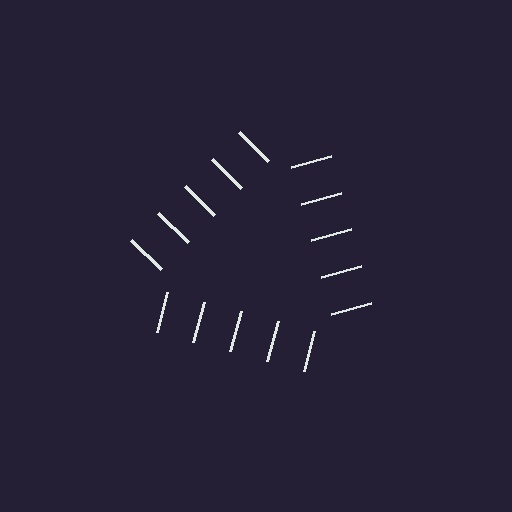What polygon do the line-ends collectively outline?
An illusory triangle — the line segments terminate on its edges but no continuous stroke is drawn.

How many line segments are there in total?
15 — 5 along each of the 3 edges.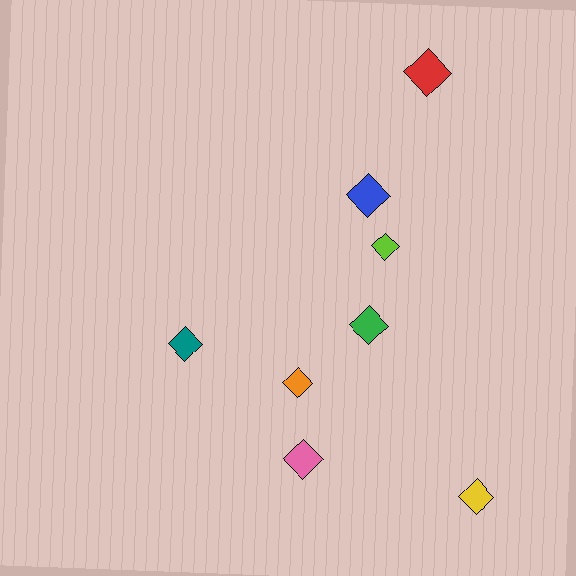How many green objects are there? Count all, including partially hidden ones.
There is 1 green object.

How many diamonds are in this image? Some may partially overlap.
There are 8 diamonds.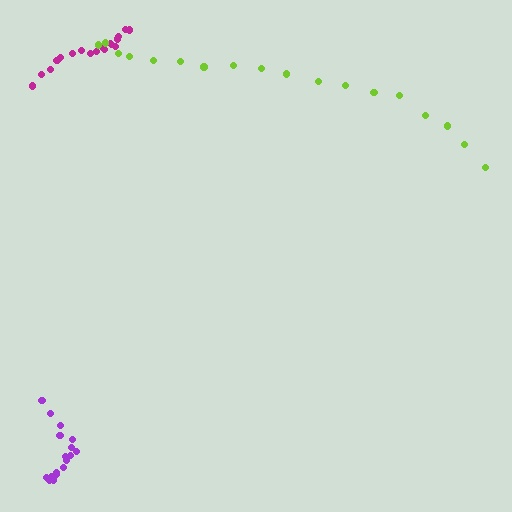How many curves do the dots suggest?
There are 3 distinct paths.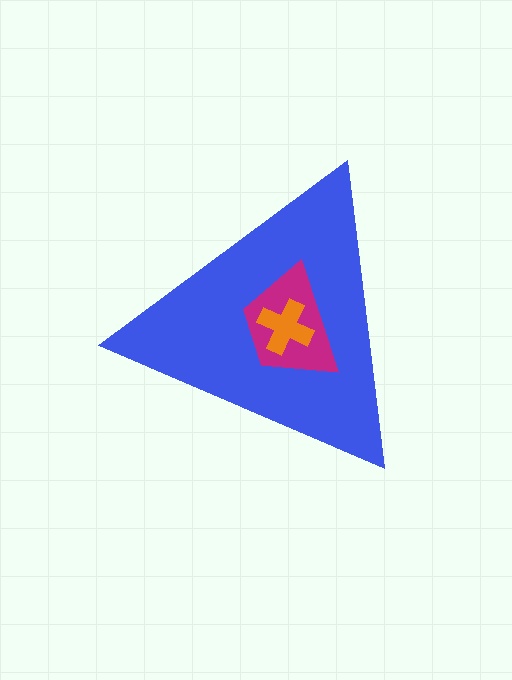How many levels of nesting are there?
3.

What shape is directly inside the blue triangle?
The magenta trapezoid.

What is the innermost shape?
The orange cross.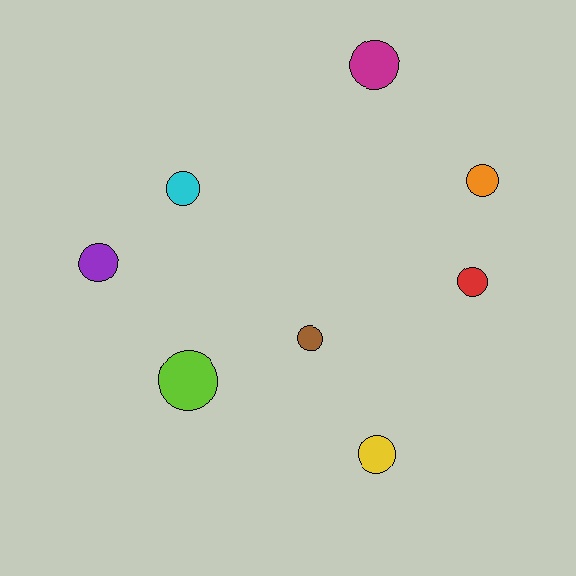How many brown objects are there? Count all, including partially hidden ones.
There is 1 brown object.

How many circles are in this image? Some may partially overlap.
There are 8 circles.